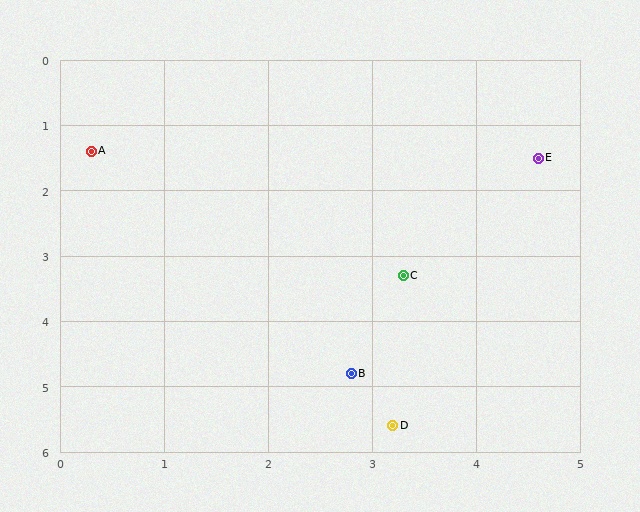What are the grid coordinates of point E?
Point E is at approximately (4.6, 1.5).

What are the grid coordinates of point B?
Point B is at approximately (2.8, 4.8).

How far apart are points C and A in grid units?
Points C and A are about 3.6 grid units apart.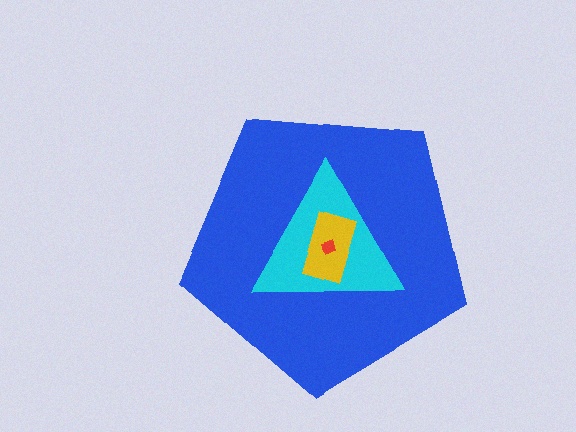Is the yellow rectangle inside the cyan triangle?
Yes.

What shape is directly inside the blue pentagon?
The cyan triangle.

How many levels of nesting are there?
4.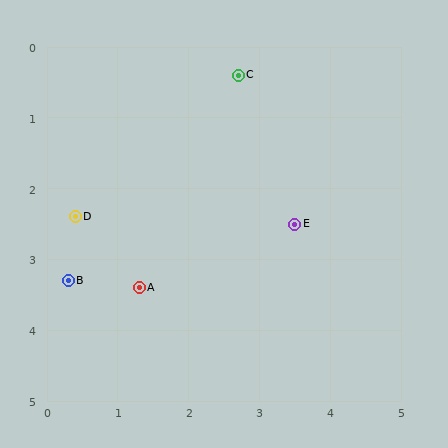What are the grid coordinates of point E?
Point E is at approximately (3.5, 2.5).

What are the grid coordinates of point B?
Point B is at approximately (0.3, 3.3).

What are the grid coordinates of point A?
Point A is at approximately (1.3, 3.4).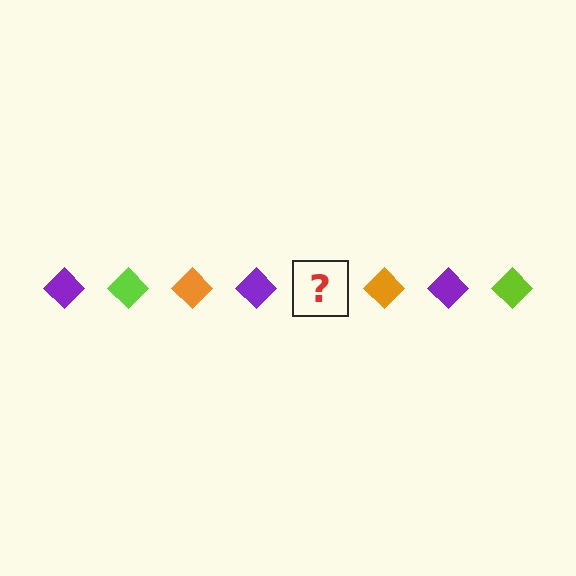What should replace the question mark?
The question mark should be replaced with a lime diamond.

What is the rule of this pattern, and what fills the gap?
The rule is that the pattern cycles through purple, lime, orange diamonds. The gap should be filled with a lime diamond.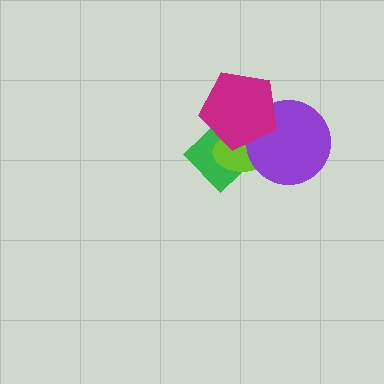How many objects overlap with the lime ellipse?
3 objects overlap with the lime ellipse.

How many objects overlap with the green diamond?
3 objects overlap with the green diamond.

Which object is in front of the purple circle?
The magenta pentagon is in front of the purple circle.